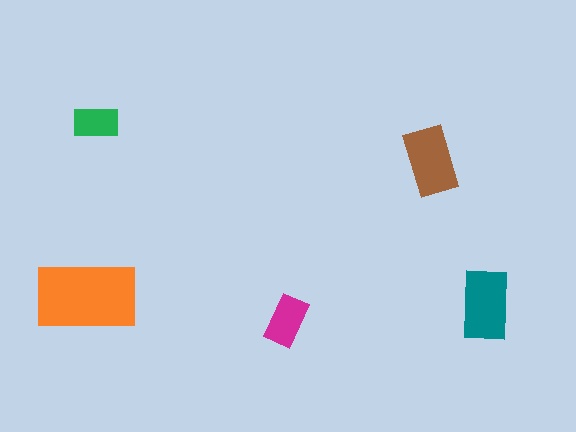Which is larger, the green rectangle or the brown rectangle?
The brown one.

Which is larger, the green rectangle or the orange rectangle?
The orange one.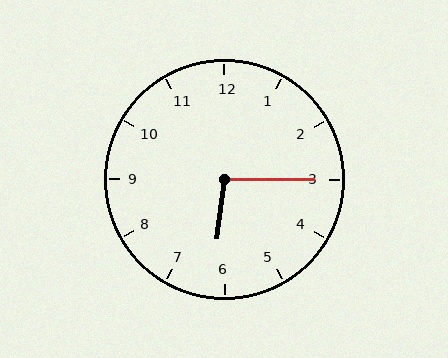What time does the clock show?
6:15.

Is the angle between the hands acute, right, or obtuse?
It is obtuse.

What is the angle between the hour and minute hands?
Approximately 98 degrees.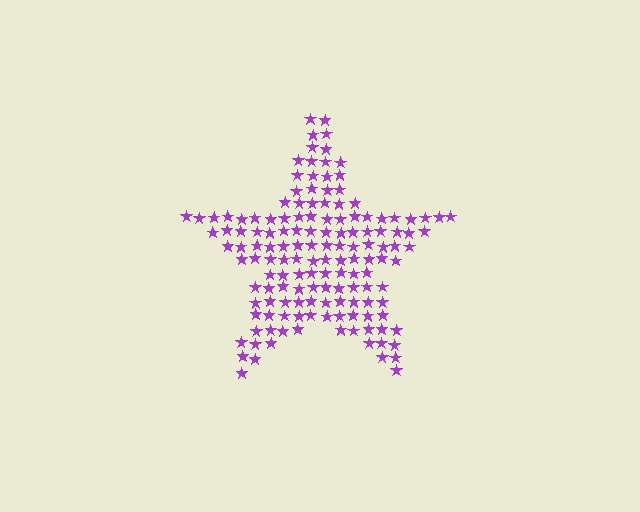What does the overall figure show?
The overall figure shows a star.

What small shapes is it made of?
It is made of small stars.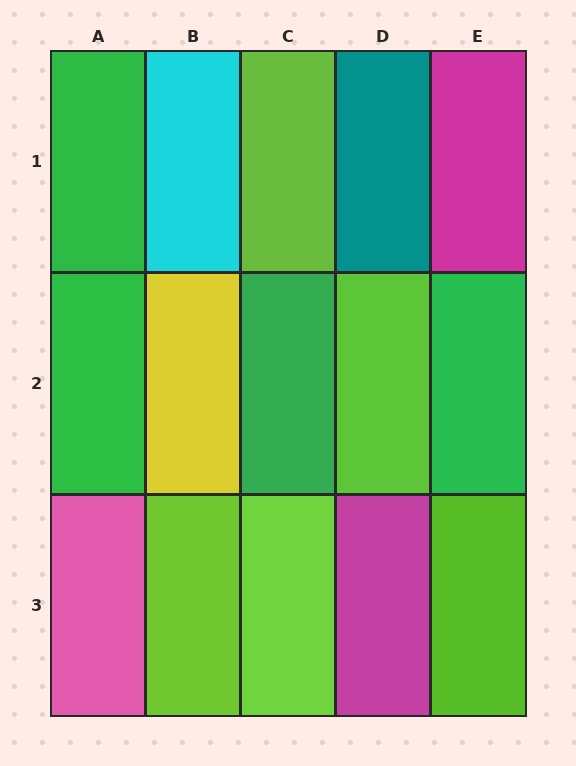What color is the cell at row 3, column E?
Lime.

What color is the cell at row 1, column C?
Lime.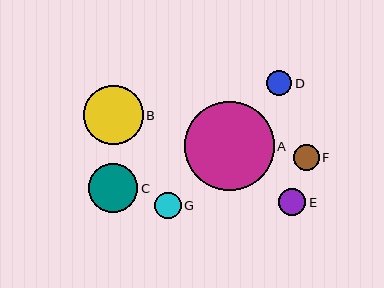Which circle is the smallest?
Circle D is the smallest with a size of approximately 25 pixels.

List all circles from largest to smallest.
From largest to smallest: A, B, C, E, G, F, D.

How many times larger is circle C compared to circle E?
Circle C is approximately 1.8 times the size of circle E.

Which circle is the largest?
Circle A is the largest with a size of approximately 90 pixels.